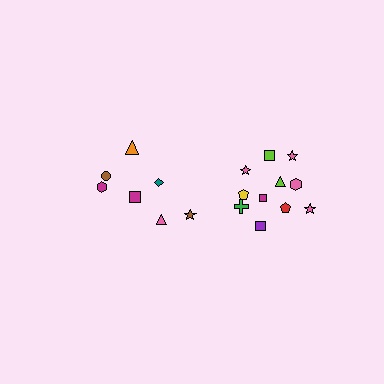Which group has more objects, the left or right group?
The right group.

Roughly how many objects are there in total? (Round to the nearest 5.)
Roughly 20 objects in total.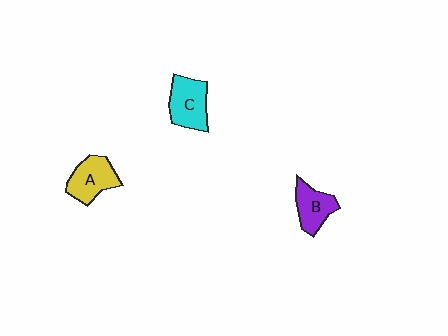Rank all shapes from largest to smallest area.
From largest to smallest: C (cyan), A (yellow), B (purple).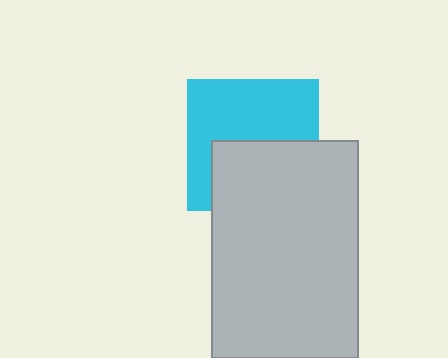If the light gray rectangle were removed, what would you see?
You would see the complete cyan square.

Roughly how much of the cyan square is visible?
About half of it is visible (roughly 55%).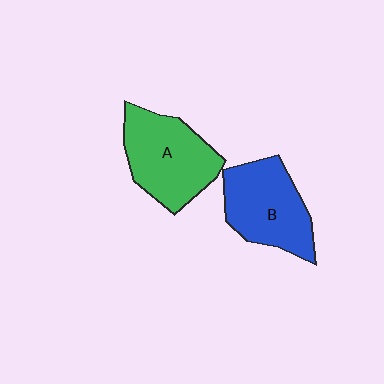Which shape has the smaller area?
Shape B (blue).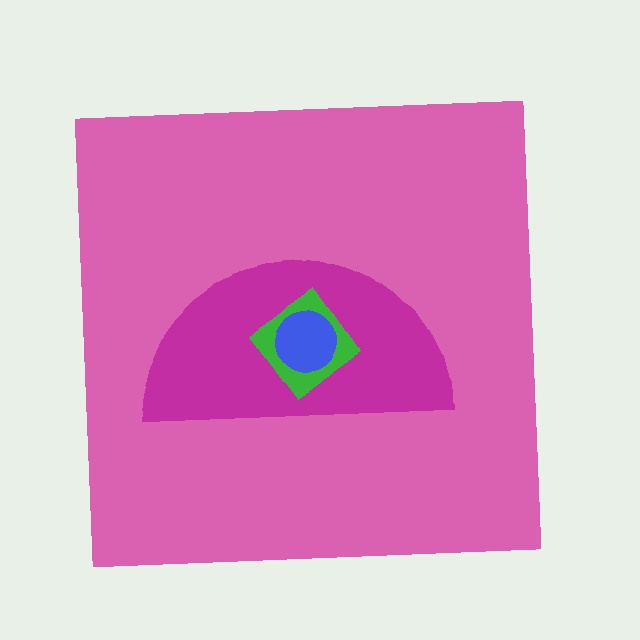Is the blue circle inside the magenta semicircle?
Yes.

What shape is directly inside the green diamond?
The blue circle.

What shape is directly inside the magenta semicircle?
The green diamond.